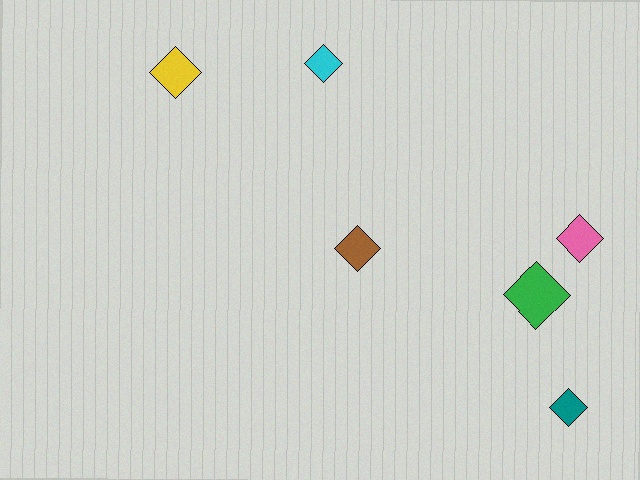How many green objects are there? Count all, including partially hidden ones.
There is 1 green object.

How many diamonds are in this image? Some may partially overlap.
There are 6 diamonds.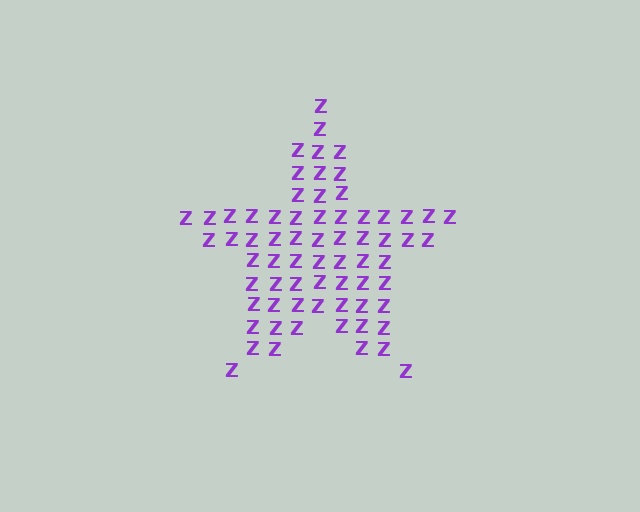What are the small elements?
The small elements are letter Z's.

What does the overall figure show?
The overall figure shows a star.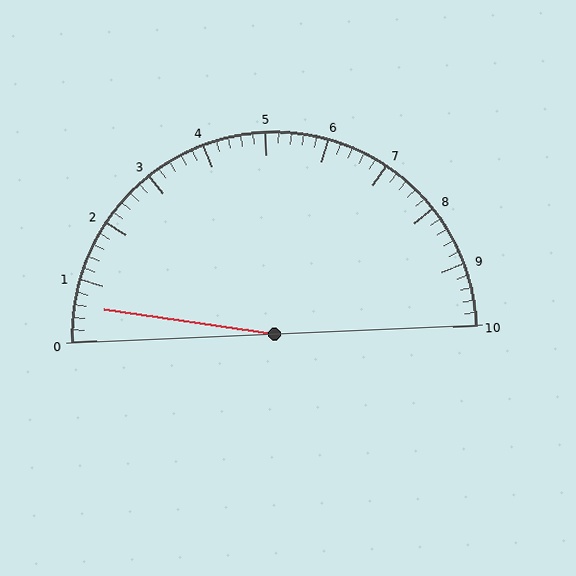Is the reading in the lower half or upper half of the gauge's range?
The reading is in the lower half of the range (0 to 10).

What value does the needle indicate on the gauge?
The needle indicates approximately 0.6.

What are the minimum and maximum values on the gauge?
The gauge ranges from 0 to 10.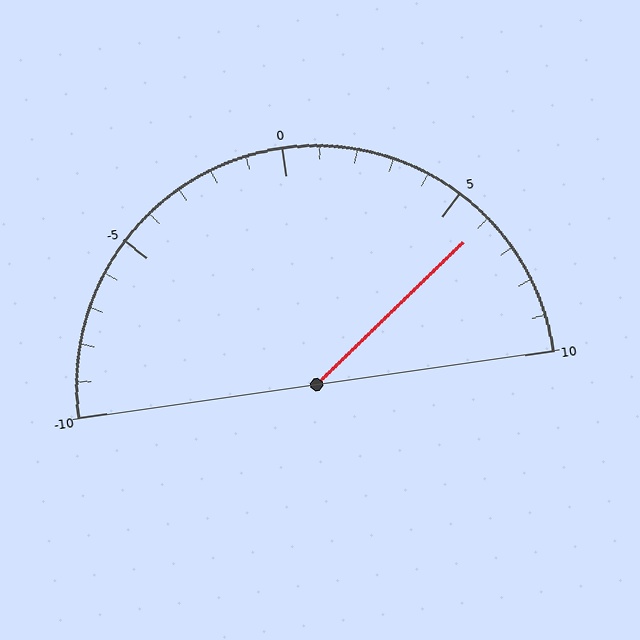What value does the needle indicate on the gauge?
The needle indicates approximately 6.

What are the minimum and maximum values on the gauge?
The gauge ranges from -10 to 10.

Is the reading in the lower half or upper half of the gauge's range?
The reading is in the upper half of the range (-10 to 10).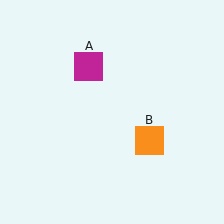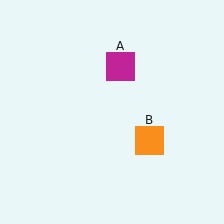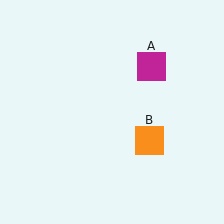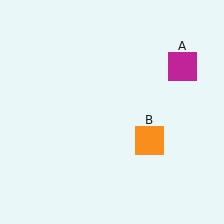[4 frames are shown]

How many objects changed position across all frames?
1 object changed position: magenta square (object A).